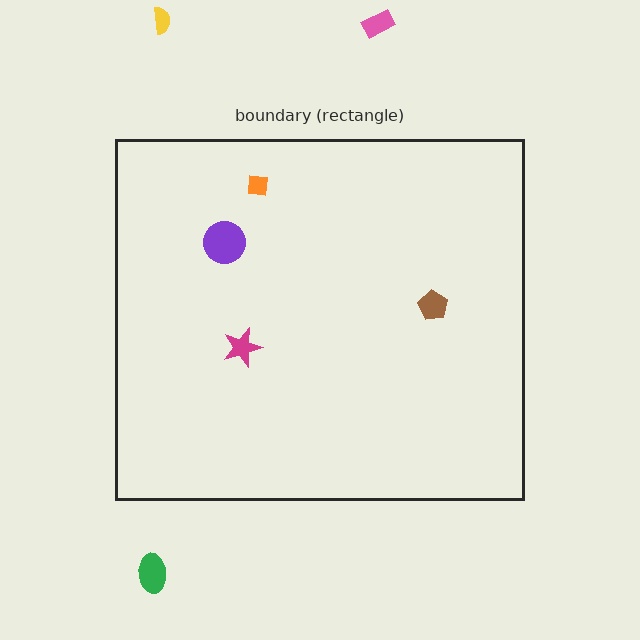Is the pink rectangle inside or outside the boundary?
Outside.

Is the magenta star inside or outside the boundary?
Inside.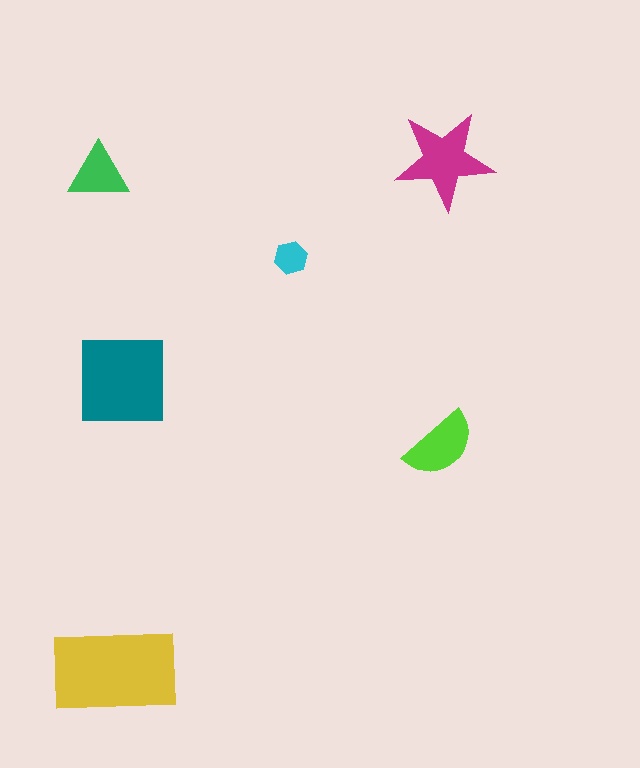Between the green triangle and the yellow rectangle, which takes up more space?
The yellow rectangle.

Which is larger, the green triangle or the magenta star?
The magenta star.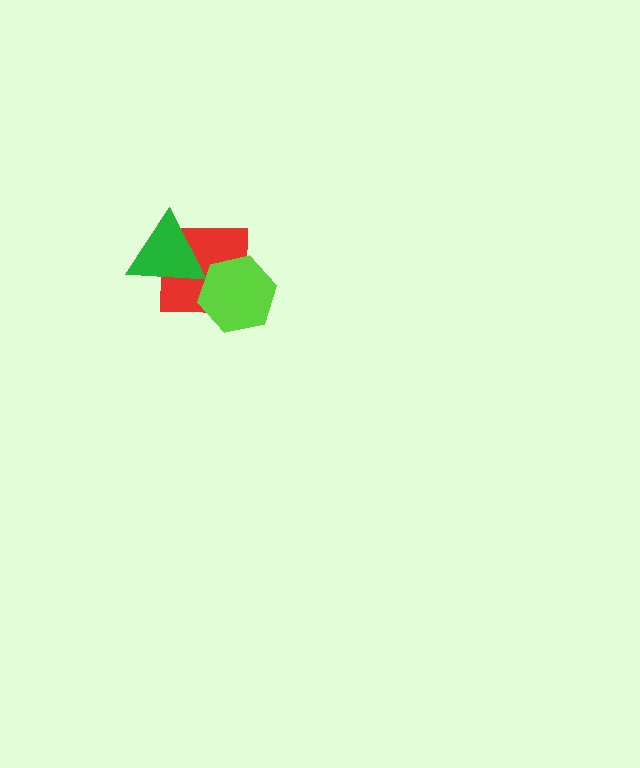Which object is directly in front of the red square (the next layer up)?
The green triangle is directly in front of the red square.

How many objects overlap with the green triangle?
1 object overlaps with the green triangle.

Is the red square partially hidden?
Yes, it is partially covered by another shape.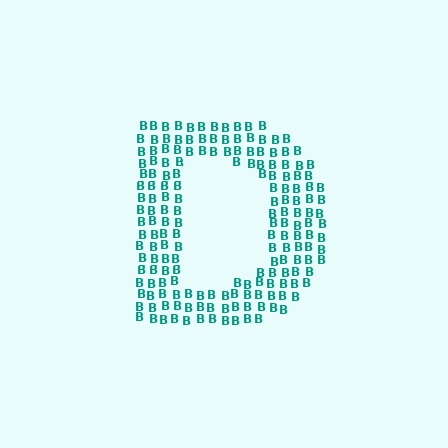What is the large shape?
The large shape is the letter D.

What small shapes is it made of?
It is made of small letter B's.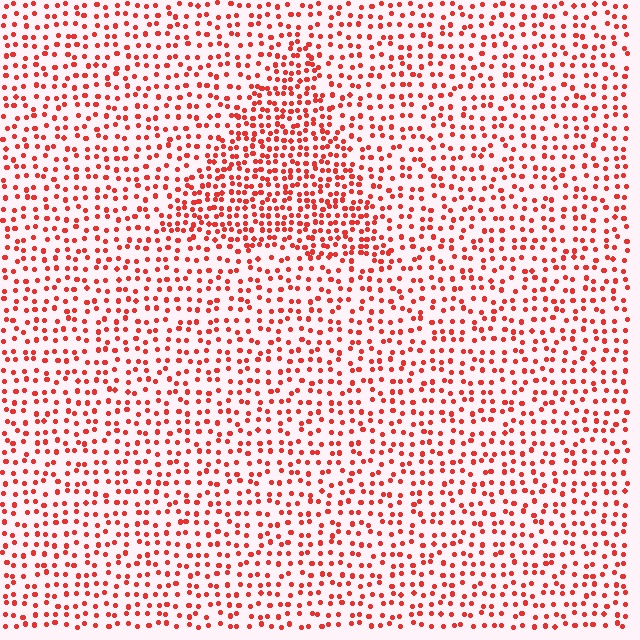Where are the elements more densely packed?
The elements are more densely packed inside the triangle boundary.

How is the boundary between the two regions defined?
The boundary is defined by a change in element density (approximately 1.8x ratio). All elements are the same color, size, and shape.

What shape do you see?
I see a triangle.